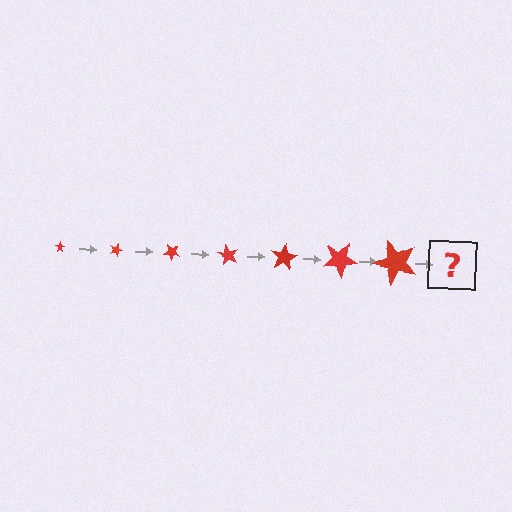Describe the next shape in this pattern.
It should be a star, larger than the previous one and rotated 140 degrees from the start.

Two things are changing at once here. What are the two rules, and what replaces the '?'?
The two rules are that the star grows larger each step and it rotates 20 degrees each step. The '?' should be a star, larger than the previous one and rotated 140 degrees from the start.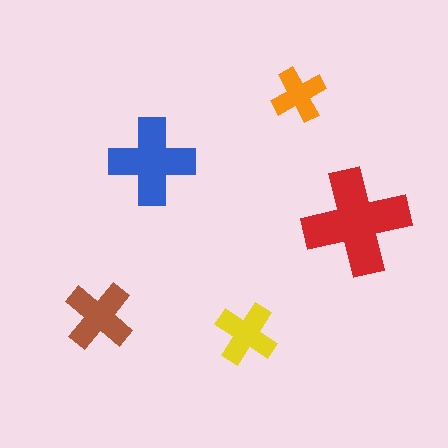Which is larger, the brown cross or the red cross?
The red one.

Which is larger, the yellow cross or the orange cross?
The yellow one.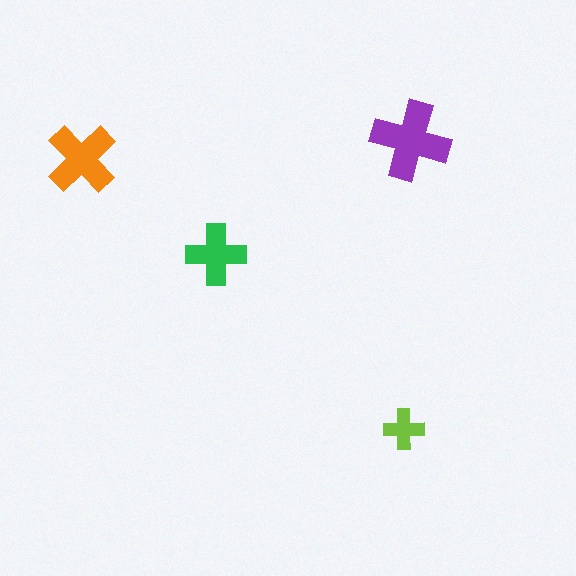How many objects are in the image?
There are 4 objects in the image.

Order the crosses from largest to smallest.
the purple one, the orange one, the green one, the lime one.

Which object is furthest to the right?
The purple cross is rightmost.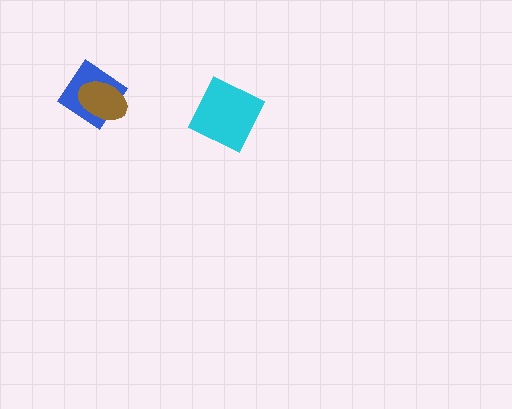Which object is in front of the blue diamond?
The brown ellipse is in front of the blue diamond.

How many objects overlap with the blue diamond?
1 object overlaps with the blue diamond.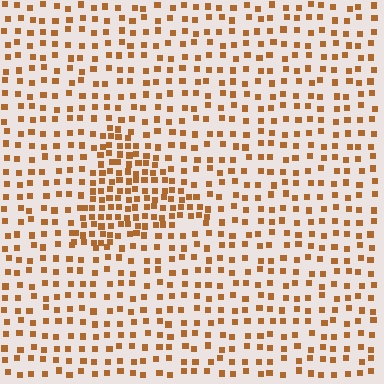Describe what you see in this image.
The image contains small brown elements arranged at two different densities. A triangle-shaped region is visible where the elements are more densely packed than the surrounding area.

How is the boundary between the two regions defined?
The boundary is defined by a change in element density (approximately 2.0x ratio). All elements are the same color, size, and shape.